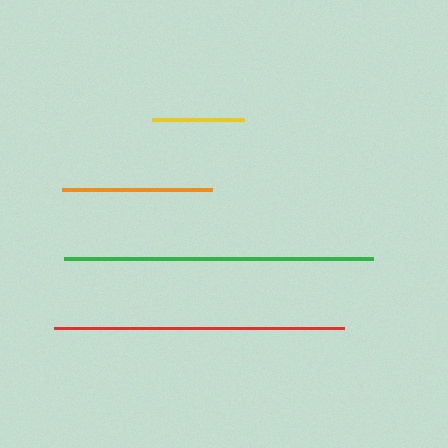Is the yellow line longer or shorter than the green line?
The green line is longer than the yellow line.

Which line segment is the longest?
The green line is the longest at approximately 309 pixels.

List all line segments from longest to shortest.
From longest to shortest: green, red, orange, yellow.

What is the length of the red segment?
The red segment is approximately 291 pixels long.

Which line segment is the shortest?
The yellow line is the shortest at approximately 92 pixels.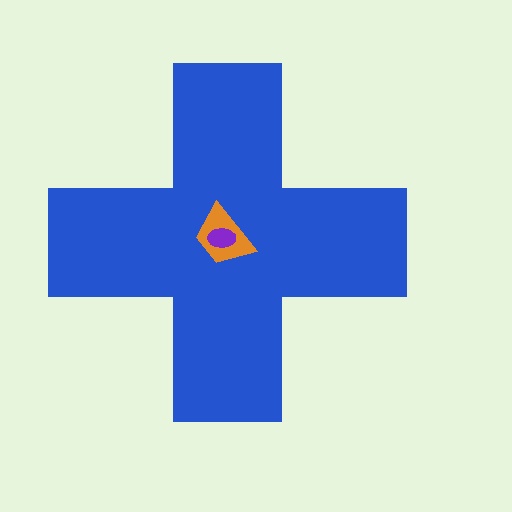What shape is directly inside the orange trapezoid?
The purple ellipse.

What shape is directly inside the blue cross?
The orange trapezoid.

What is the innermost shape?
The purple ellipse.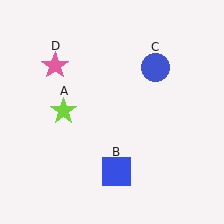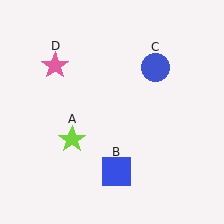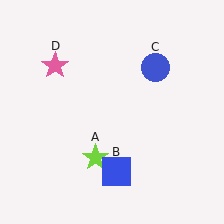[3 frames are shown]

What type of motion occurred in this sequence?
The lime star (object A) rotated counterclockwise around the center of the scene.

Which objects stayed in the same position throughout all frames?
Blue square (object B) and blue circle (object C) and pink star (object D) remained stationary.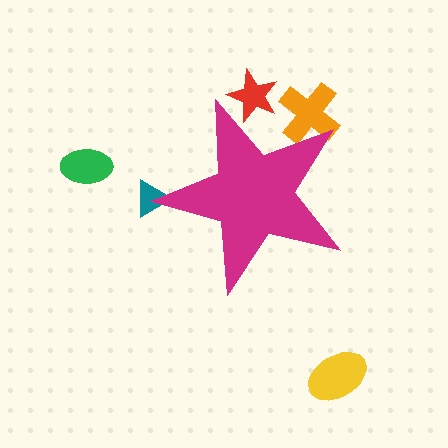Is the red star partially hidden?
Yes, the red star is partially hidden behind the magenta star.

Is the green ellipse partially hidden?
No, the green ellipse is fully visible.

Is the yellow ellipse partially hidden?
No, the yellow ellipse is fully visible.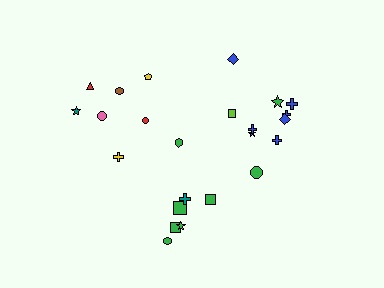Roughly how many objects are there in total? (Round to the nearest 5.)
Roughly 25 objects in total.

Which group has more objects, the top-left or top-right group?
The top-right group.